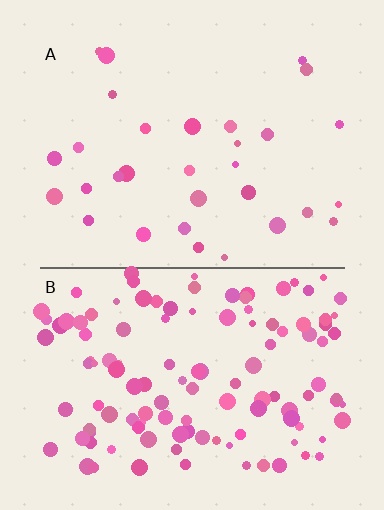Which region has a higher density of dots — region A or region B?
B (the bottom).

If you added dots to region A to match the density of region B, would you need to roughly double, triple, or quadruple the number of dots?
Approximately quadruple.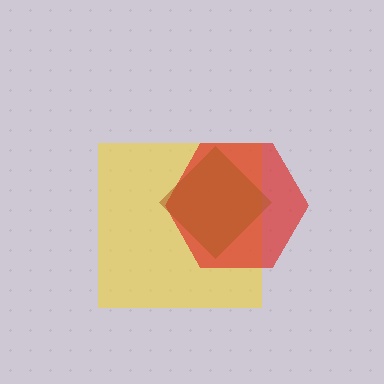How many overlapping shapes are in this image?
There are 3 overlapping shapes in the image.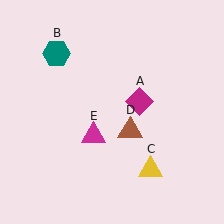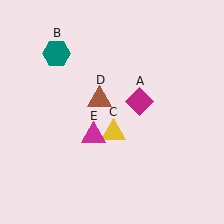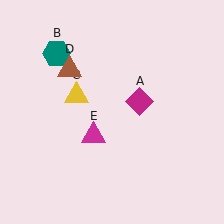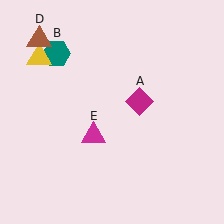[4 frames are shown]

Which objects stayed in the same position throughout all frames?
Magenta diamond (object A) and teal hexagon (object B) and magenta triangle (object E) remained stationary.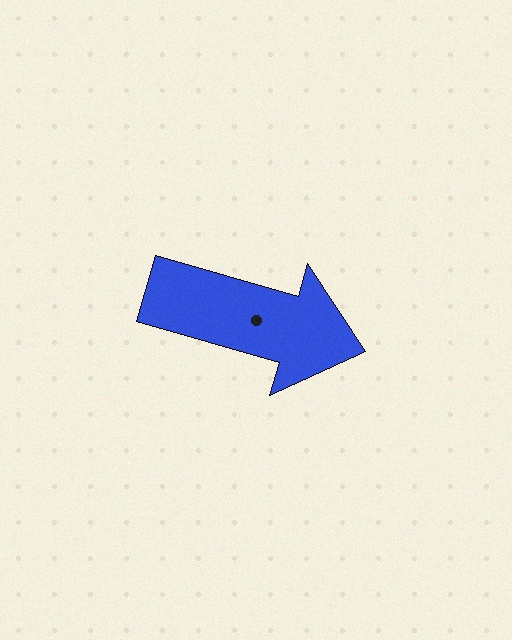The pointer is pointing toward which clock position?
Roughly 4 o'clock.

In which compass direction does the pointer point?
East.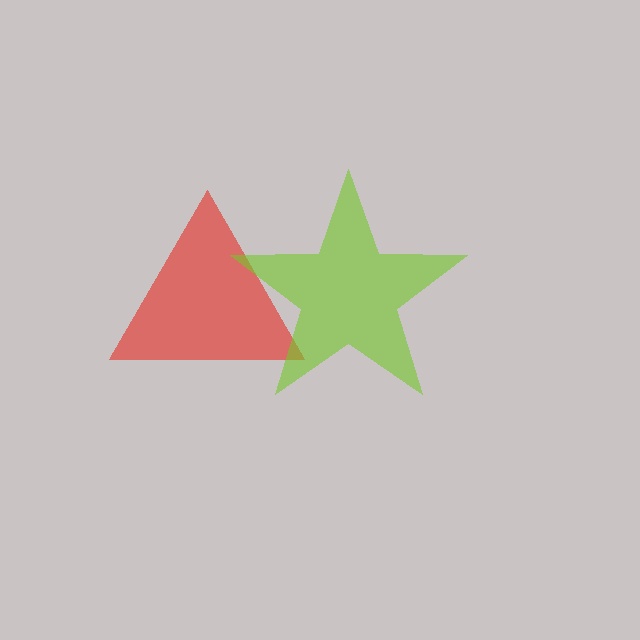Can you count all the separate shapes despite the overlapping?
Yes, there are 2 separate shapes.